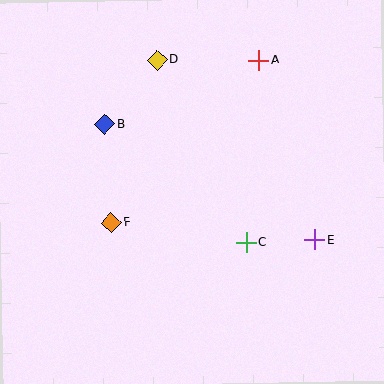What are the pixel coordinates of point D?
Point D is at (157, 60).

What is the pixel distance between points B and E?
The distance between B and E is 240 pixels.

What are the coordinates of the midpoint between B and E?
The midpoint between B and E is at (209, 182).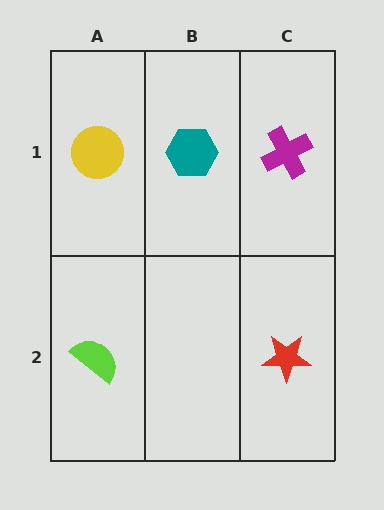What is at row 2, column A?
A lime semicircle.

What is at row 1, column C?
A magenta cross.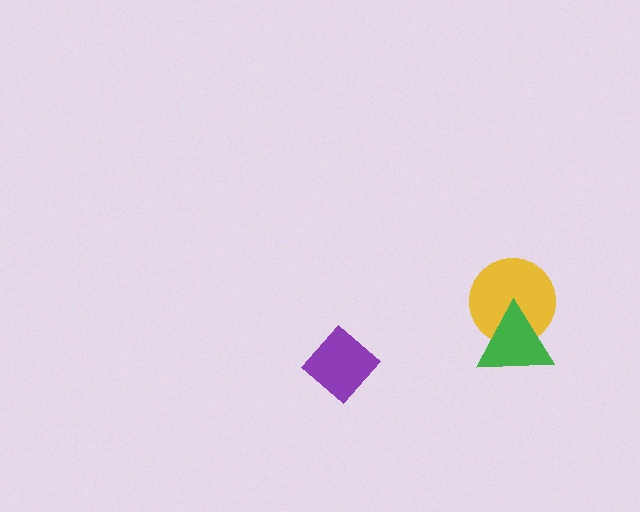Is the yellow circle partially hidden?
Yes, it is partially covered by another shape.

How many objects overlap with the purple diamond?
0 objects overlap with the purple diamond.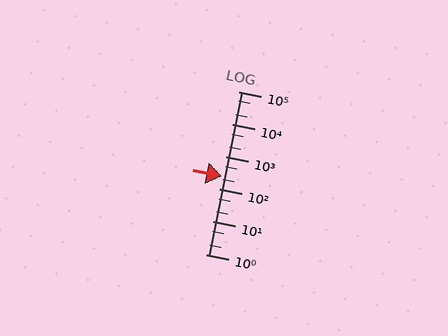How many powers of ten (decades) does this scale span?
The scale spans 5 decades, from 1 to 100000.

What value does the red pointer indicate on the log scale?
The pointer indicates approximately 250.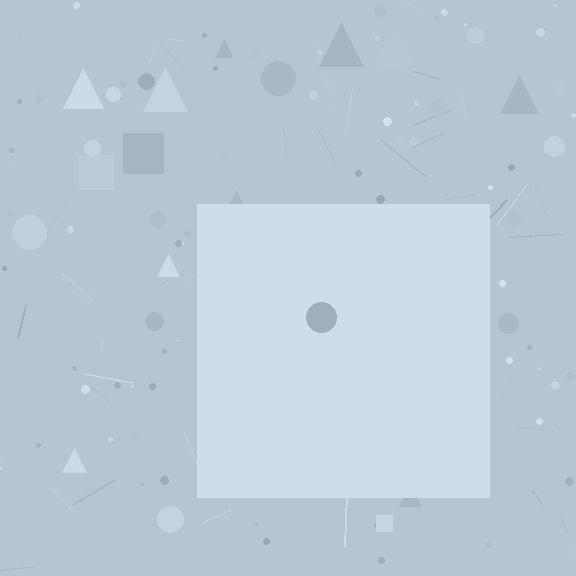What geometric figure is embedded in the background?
A square is embedded in the background.